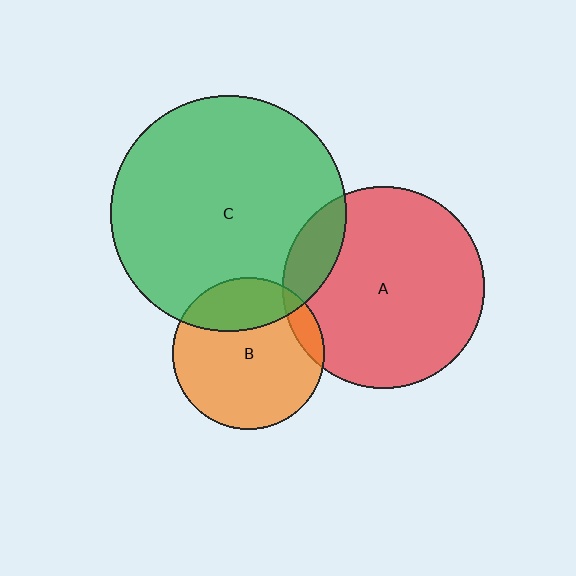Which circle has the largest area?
Circle C (green).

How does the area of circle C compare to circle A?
Approximately 1.4 times.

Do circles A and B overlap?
Yes.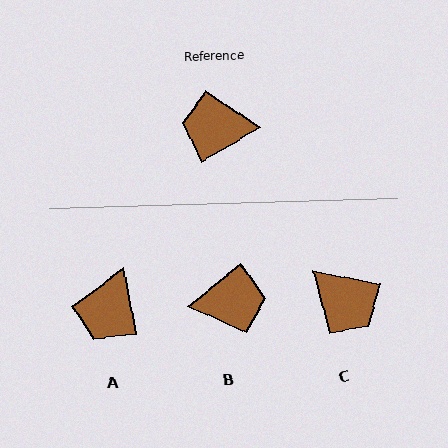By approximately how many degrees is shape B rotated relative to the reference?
Approximately 171 degrees clockwise.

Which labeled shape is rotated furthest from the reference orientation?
B, about 171 degrees away.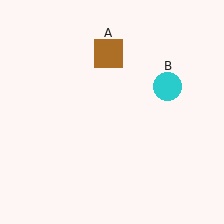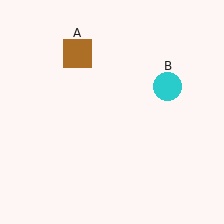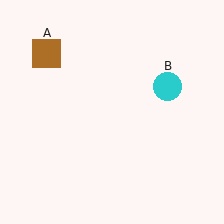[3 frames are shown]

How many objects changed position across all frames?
1 object changed position: brown square (object A).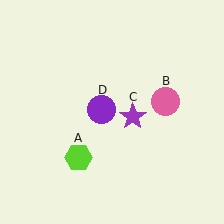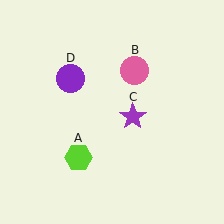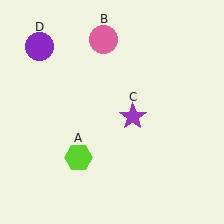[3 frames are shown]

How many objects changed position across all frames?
2 objects changed position: pink circle (object B), purple circle (object D).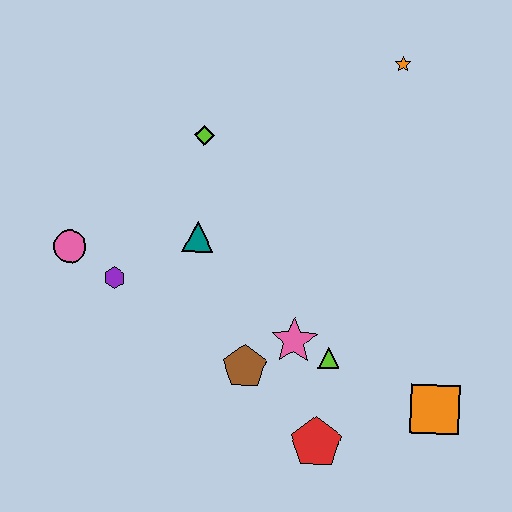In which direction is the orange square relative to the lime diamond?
The orange square is below the lime diamond.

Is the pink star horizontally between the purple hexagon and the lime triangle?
Yes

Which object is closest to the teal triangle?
The purple hexagon is closest to the teal triangle.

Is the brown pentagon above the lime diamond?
No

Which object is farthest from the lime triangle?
The orange star is farthest from the lime triangle.